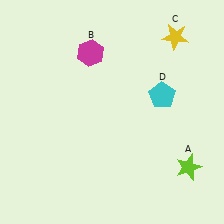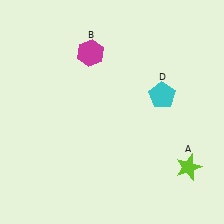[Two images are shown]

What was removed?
The yellow star (C) was removed in Image 2.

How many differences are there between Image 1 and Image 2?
There is 1 difference between the two images.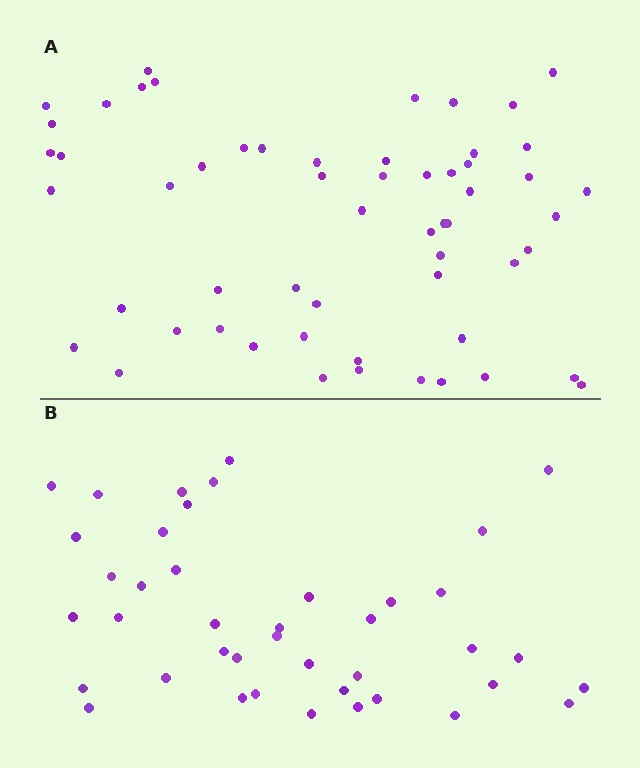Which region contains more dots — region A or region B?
Region A (the top region) has more dots.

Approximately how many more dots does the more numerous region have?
Region A has approximately 15 more dots than region B.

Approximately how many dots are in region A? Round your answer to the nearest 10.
About 60 dots. (The exact count is 57, which rounds to 60.)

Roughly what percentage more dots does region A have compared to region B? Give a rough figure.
About 40% more.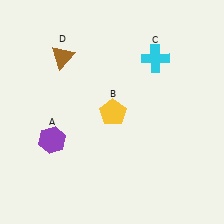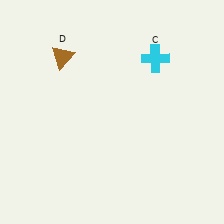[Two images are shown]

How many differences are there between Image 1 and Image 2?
There are 2 differences between the two images.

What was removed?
The purple hexagon (A), the yellow pentagon (B) were removed in Image 2.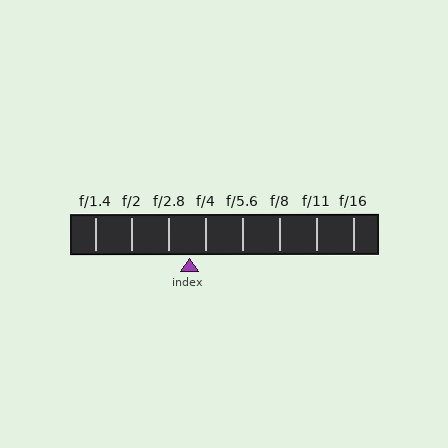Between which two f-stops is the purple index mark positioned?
The index mark is between f/2.8 and f/4.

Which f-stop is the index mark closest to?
The index mark is closest to f/4.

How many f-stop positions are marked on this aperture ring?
There are 8 f-stop positions marked.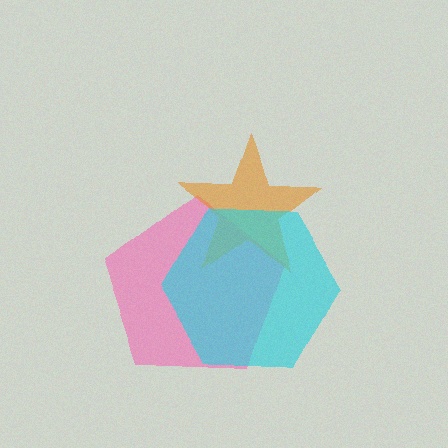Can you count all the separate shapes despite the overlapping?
Yes, there are 3 separate shapes.